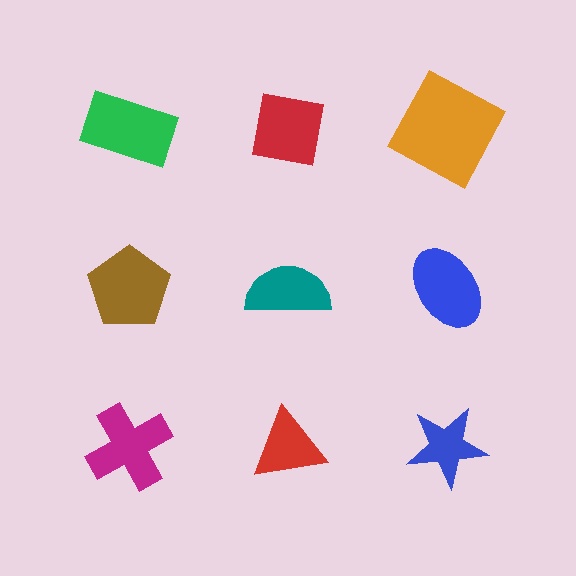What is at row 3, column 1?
A magenta cross.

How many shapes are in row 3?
3 shapes.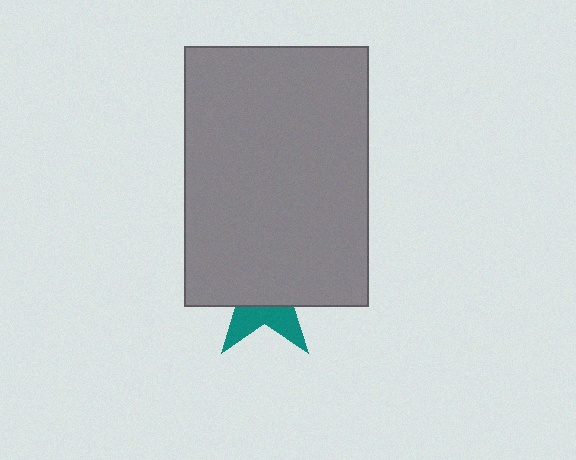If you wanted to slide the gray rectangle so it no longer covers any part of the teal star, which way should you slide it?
Slide it up — that is the most direct way to separate the two shapes.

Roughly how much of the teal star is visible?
A small part of it is visible (roughly 33%).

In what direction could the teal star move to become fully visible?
The teal star could move down. That would shift it out from behind the gray rectangle entirely.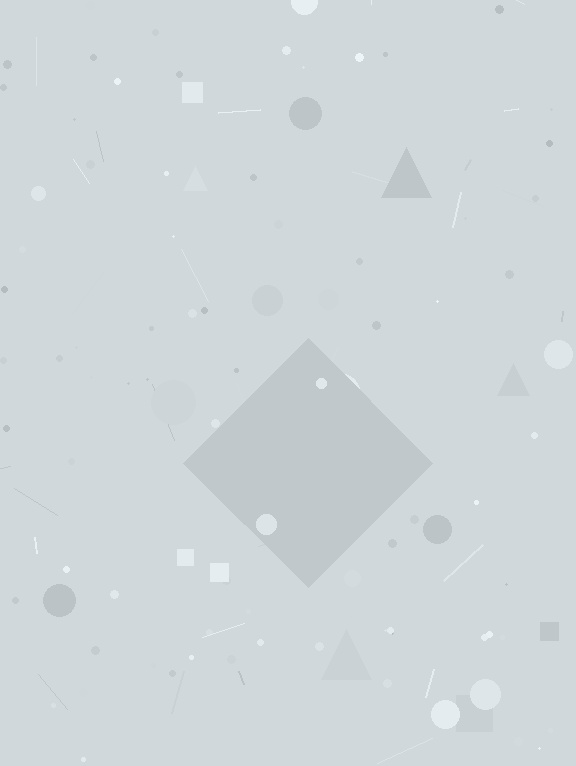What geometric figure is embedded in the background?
A diamond is embedded in the background.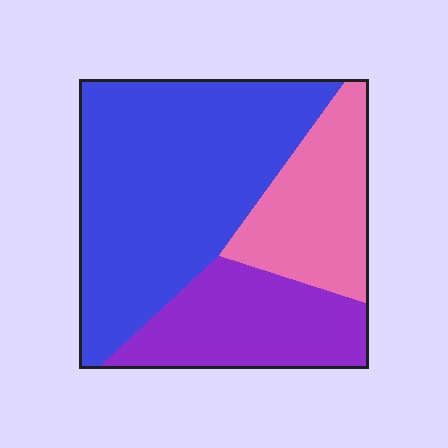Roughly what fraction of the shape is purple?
Purple covers around 25% of the shape.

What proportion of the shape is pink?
Pink covers 22% of the shape.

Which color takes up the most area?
Blue, at roughly 55%.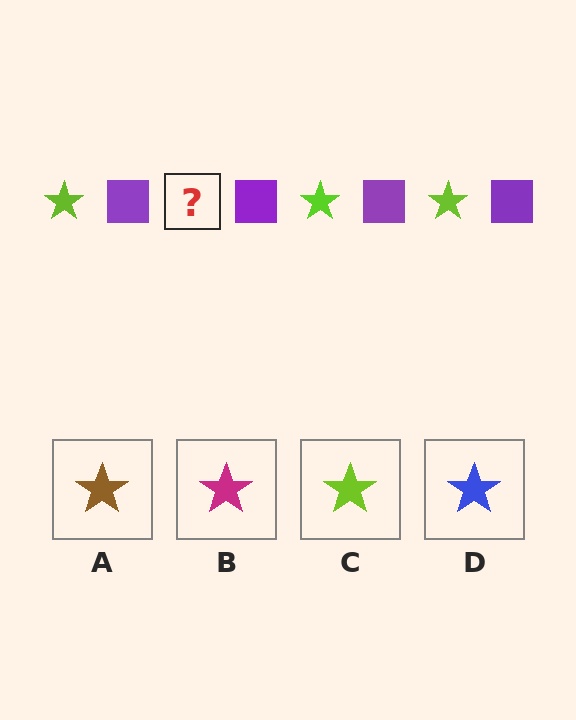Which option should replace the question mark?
Option C.